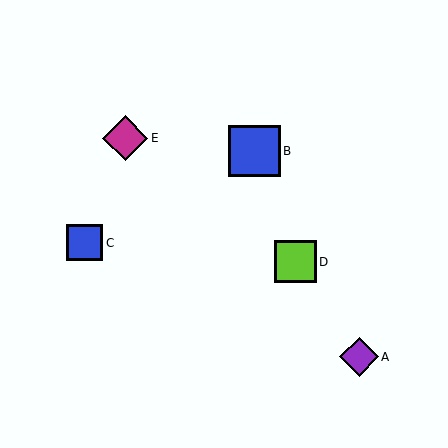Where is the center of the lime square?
The center of the lime square is at (295, 262).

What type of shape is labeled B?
Shape B is a blue square.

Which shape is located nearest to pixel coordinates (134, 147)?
The magenta diamond (labeled E) at (125, 138) is nearest to that location.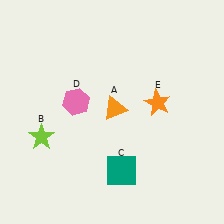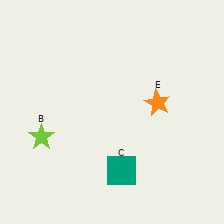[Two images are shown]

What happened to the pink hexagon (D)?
The pink hexagon (D) was removed in Image 2. It was in the top-left area of Image 1.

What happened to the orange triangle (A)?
The orange triangle (A) was removed in Image 2. It was in the top-right area of Image 1.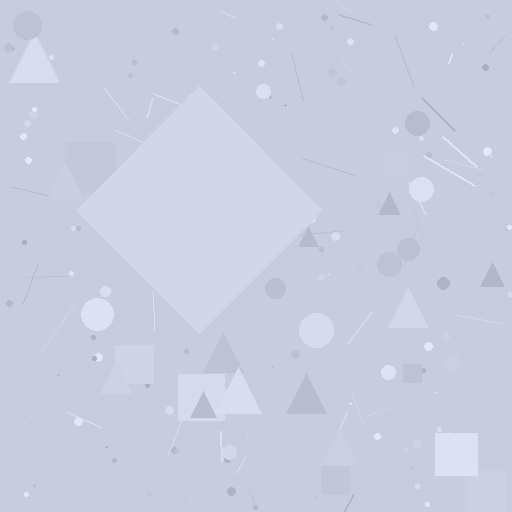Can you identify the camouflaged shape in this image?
The camouflaged shape is a diamond.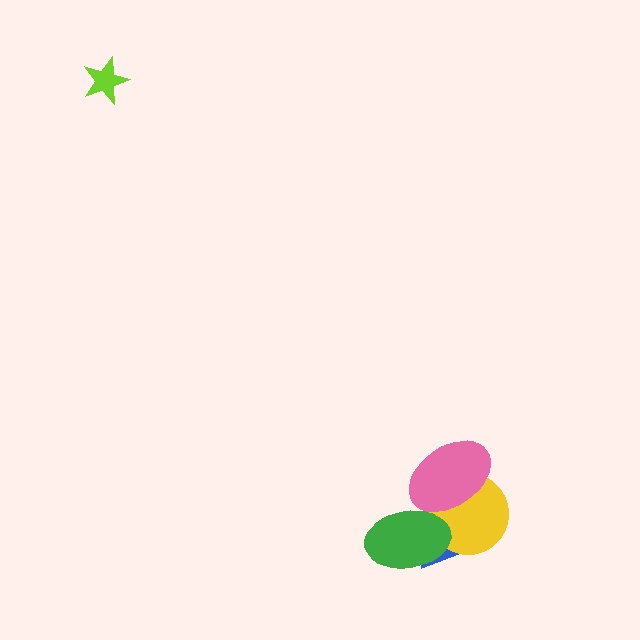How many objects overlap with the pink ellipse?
3 objects overlap with the pink ellipse.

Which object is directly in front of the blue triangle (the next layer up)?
The yellow circle is directly in front of the blue triangle.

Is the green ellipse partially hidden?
No, no other shape covers it.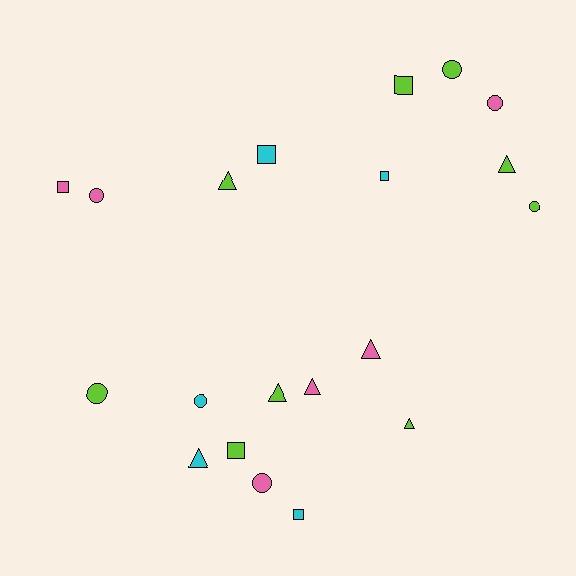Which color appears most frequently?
Lime, with 9 objects.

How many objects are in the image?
There are 20 objects.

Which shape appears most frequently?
Circle, with 7 objects.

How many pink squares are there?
There is 1 pink square.